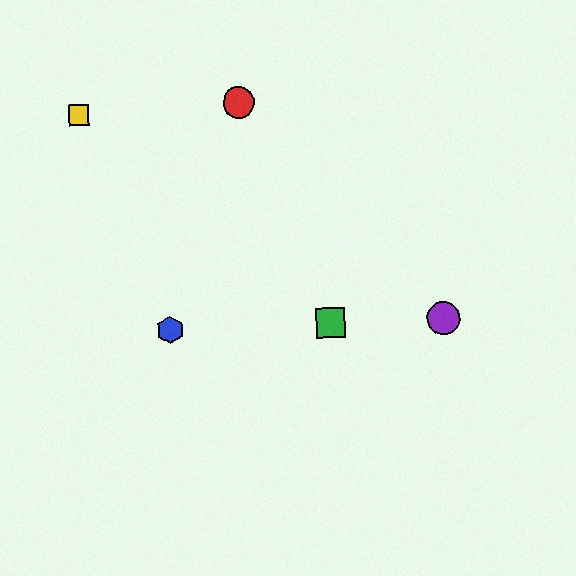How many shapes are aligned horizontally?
3 shapes (the blue hexagon, the green square, the purple circle) are aligned horizontally.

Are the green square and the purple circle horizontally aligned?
Yes, both are at y≈323.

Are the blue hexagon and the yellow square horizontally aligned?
No, the blue hexagon is at y≈330 and the yellow square is at y≈115.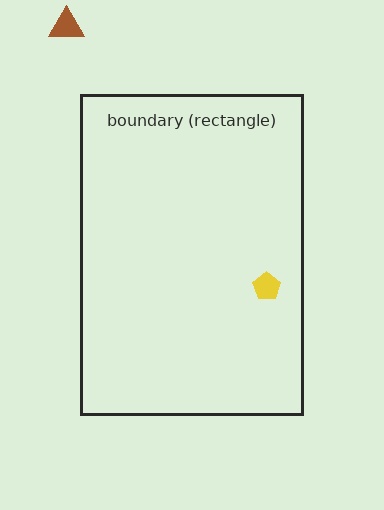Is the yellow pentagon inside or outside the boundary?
Inside.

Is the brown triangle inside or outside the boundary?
Outside.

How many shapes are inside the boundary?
1 inside, 1 outside.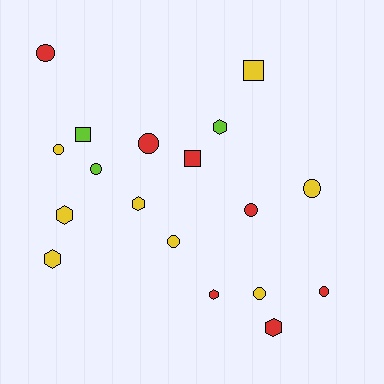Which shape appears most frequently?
Circle, with 9 objects.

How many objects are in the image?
There are 18 objects.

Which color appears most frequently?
Yellow, with 8 objects.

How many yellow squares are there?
There is 1 yellow square.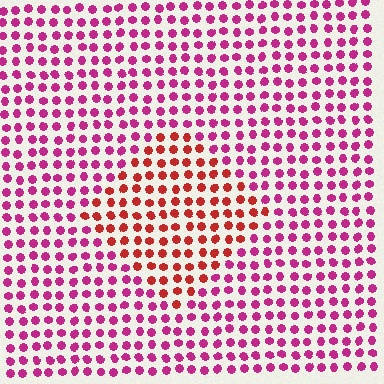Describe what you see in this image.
The image is filled with small magenta elements in a uniform arrangement. A diamond-shaped region is visible where the elements are tinted to a slightly different hue, forming a subtle color boundary.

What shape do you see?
I see a diamond.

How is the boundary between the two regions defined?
The boundary is defined purely by a slight shift in hue (about 39 degrees). Spacing, size, and orientation are identical on both sides.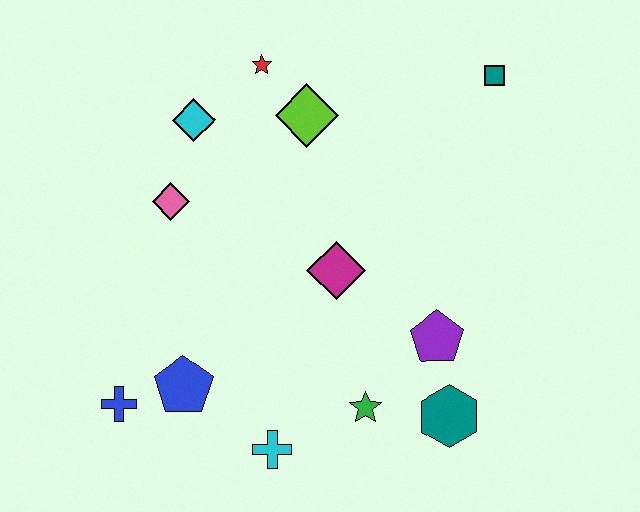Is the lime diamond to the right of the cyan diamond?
Yes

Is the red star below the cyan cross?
No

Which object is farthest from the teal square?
The blue cross is farthest from the teal square.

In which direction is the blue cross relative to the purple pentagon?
The blue cross is to the left of the purple pentagon.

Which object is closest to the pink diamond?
The cyan diamond is closest to the pink diamond.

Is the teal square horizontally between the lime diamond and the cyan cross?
No